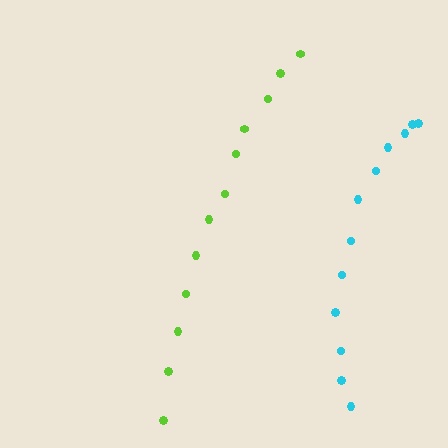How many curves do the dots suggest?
There are 2 distinct paths.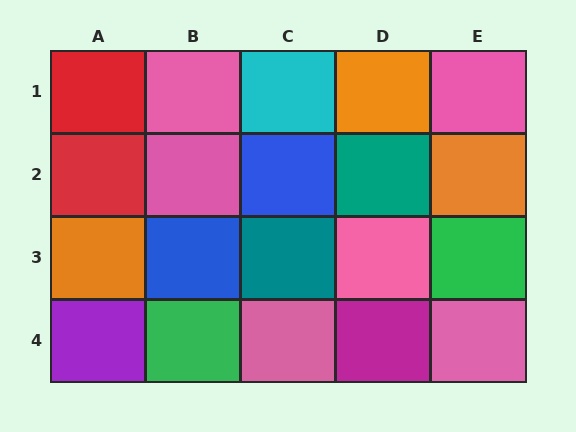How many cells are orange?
3 cells are orange.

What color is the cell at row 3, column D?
Pink.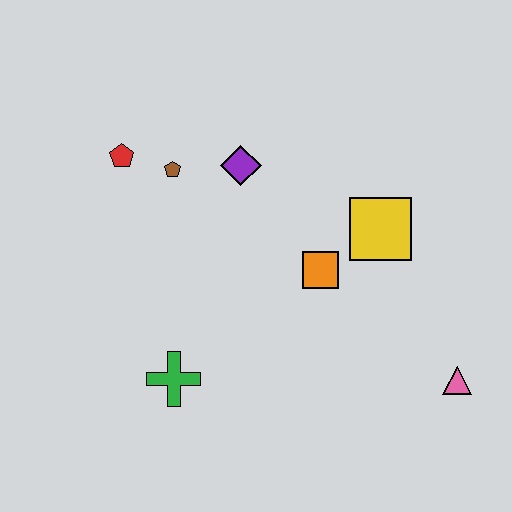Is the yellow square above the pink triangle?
Yes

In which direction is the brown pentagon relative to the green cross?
The brown pentagon is above the green cross.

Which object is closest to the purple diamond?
The brown pentagon is closest to the purple diamond.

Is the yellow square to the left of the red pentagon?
No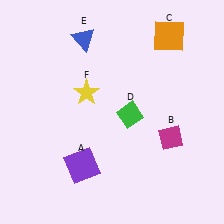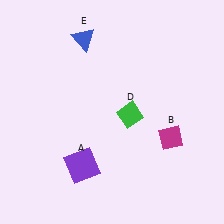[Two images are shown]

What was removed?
The yellow star (F), the orange square (C) were removed in Image 2.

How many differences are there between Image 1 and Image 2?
There are 2 differences between the two images.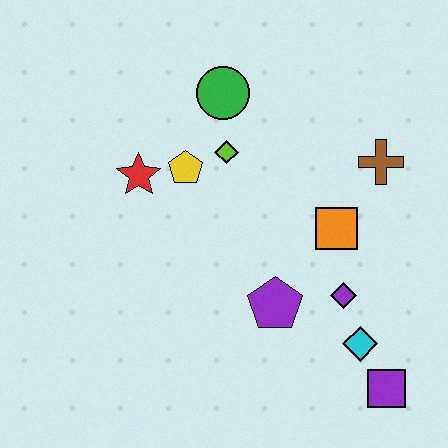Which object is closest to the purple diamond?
The cyan diamond is closest to the purple diamond.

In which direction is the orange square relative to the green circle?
The orange square is below the green circle.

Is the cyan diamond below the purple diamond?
Yes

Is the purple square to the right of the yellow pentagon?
Yes